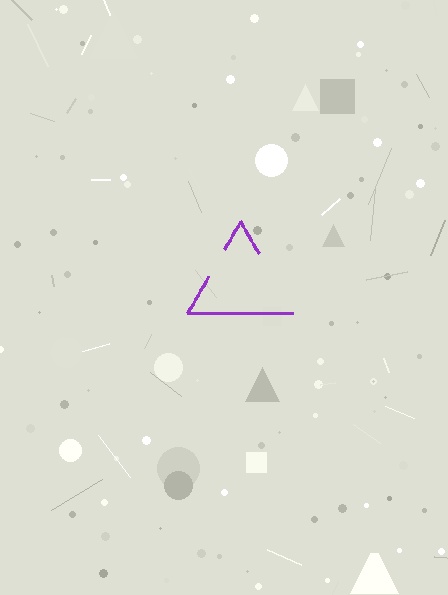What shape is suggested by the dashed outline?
The dashed outline suggests a triangle.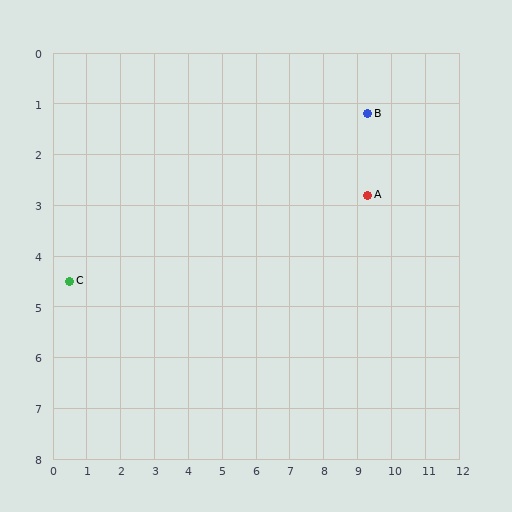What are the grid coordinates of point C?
Point C is at approximately (0.5, 4.5).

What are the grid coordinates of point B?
Point B is at approximately (9.3, 1.2).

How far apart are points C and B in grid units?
Points C and B are about 9.4 grid units apart.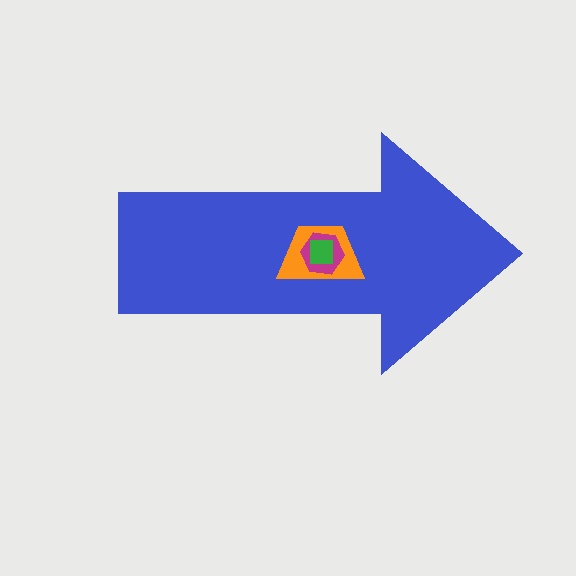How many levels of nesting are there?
4.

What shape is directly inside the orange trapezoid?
The magenta hexagon.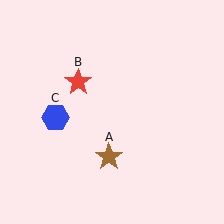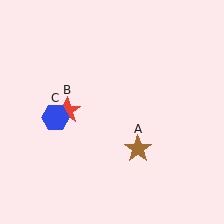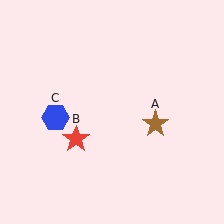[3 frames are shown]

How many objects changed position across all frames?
2 objects changed position: brown star (object A), red star (object B).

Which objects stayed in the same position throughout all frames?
Blue hexagon (object C) remained stationary.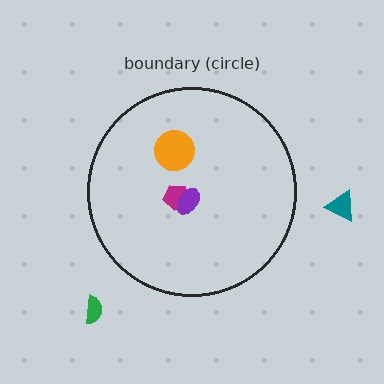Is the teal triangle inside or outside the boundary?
Outside.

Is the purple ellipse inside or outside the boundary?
Inside.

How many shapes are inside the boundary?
3 inside, 2 outside.